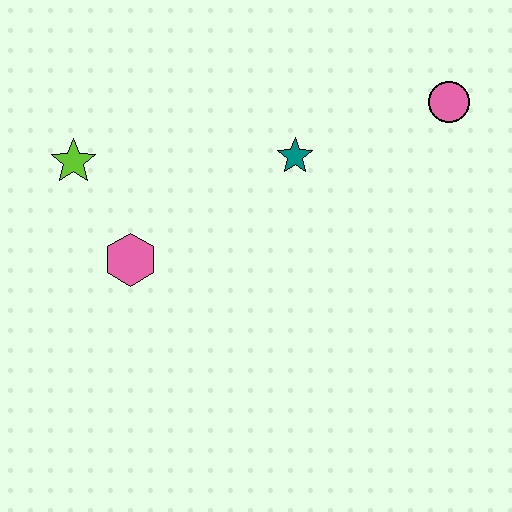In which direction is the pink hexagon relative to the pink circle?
The pink hexagon is to the left of the pink circle.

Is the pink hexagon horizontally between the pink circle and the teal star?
No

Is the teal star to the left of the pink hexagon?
No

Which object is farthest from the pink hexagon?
The pink circle is farthest from the pink hexagon.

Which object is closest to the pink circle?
The teal star is closest to the pink circle.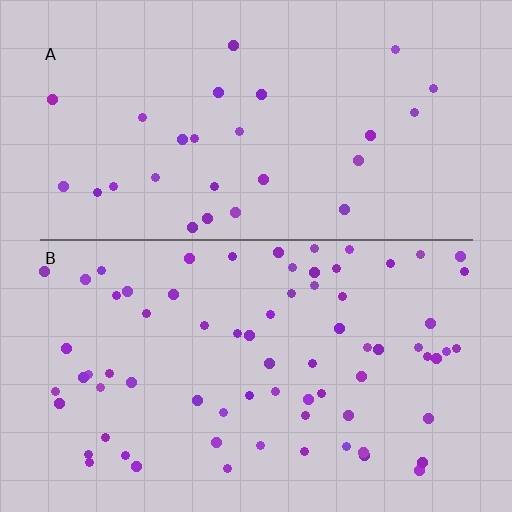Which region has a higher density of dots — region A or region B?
B (the bottom).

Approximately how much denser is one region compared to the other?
Approximately 2.6× — region B over region A.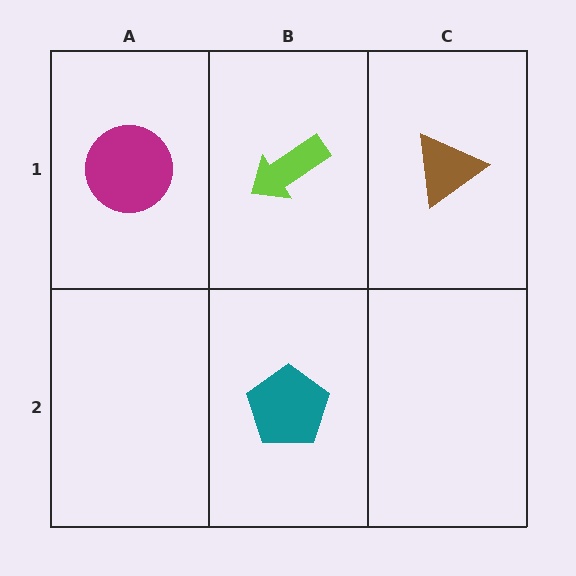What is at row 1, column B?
A lime arrow.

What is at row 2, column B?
A teal pentagon.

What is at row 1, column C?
A brown triangle.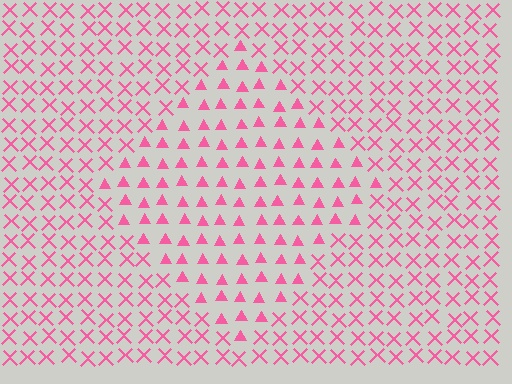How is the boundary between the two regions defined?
The boundary is defined by a change in element shape: triangles inside vs. X marks outside. All elements share the same color and spacing.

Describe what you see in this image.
The image is filled with small pink elements arranged in a uniform grid. A diamond-shaped region contains triangles, while the surrounding area contains X marks. The boundary is defined purely by the change in element shape.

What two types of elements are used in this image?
The image uses triangles inside the diamond region and X marks outside it.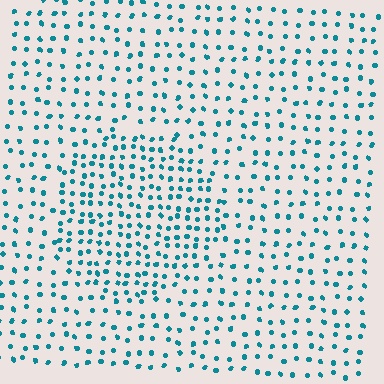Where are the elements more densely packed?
The elements are more densely packed inside the circle boundary.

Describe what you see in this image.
The image contains small teal elements arranged at two different densities. A circle-shaped region is visible where the elements are more densely packed than the surrounding area.